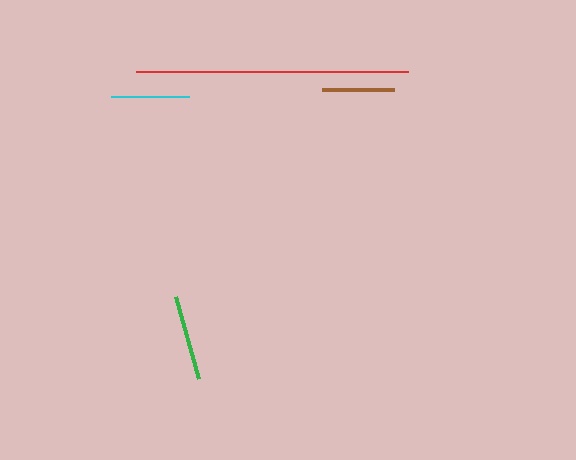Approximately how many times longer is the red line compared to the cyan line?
The red line is approximately 3.5 times the length of the cyan line.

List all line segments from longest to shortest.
From longest to shortest: red, green, cyan, brown.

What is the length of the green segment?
The green segment is approximately 85 pixels long.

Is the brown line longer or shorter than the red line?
The red line is longer than the brown line.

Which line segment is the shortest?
The brown line is the shortest at approximately 72 pixels.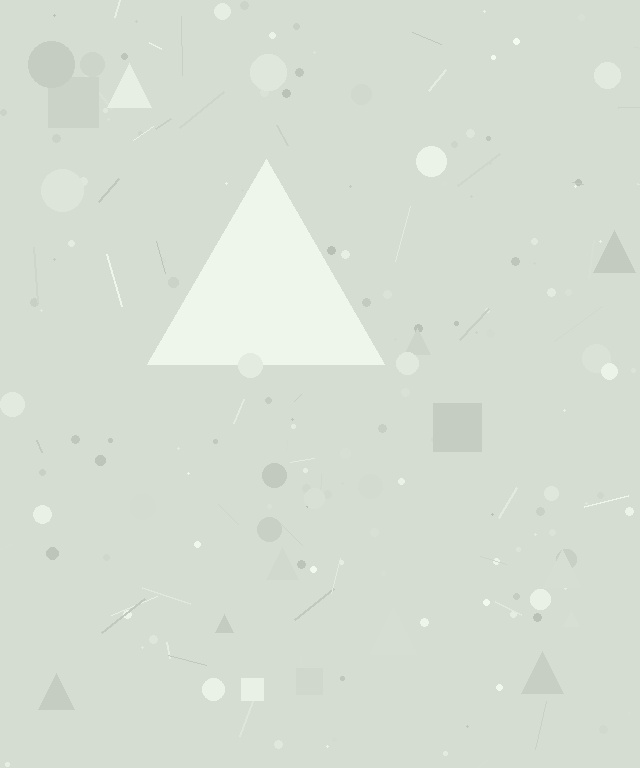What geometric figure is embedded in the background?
A triangle is embedded in the background.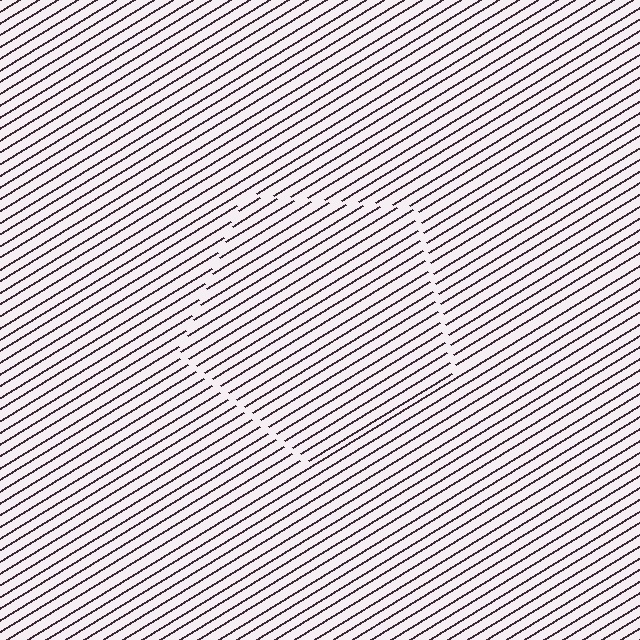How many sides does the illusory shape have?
5 sides — the line-ends trace a pentagon.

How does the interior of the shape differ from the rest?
The interior of the shape contains the same grating, shifted by half a period — the contour is defined by the phase discontinuity where line-ends from the inner and outer gratings abut.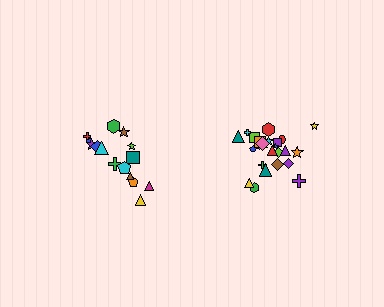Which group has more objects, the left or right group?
The right group.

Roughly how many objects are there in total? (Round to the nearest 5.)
Roughly 40 objects in total.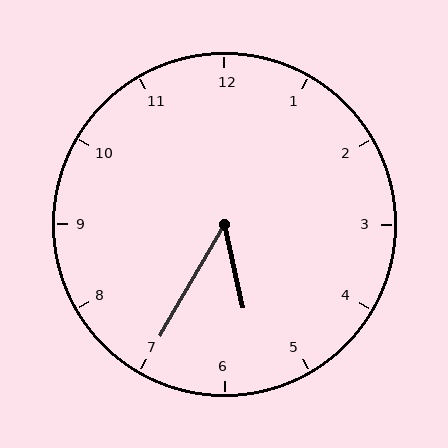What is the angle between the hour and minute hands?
Approximately 42 degrees.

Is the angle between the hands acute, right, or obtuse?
It is acute.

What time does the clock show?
5:35.